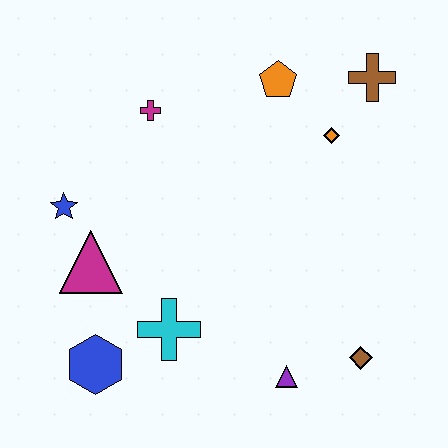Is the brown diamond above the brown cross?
No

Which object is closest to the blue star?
The magenta triangle is closest to the blue star.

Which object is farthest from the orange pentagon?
The blue hexagon is farthest from the orange pentagon.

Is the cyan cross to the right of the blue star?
Yes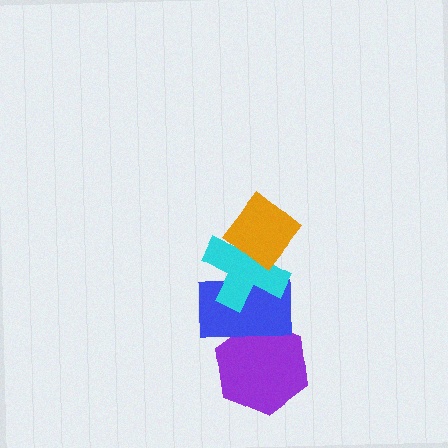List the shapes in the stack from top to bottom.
From top to bottom: the orange diamond, the cyan cross, the blue rectangle, the purple hexagon.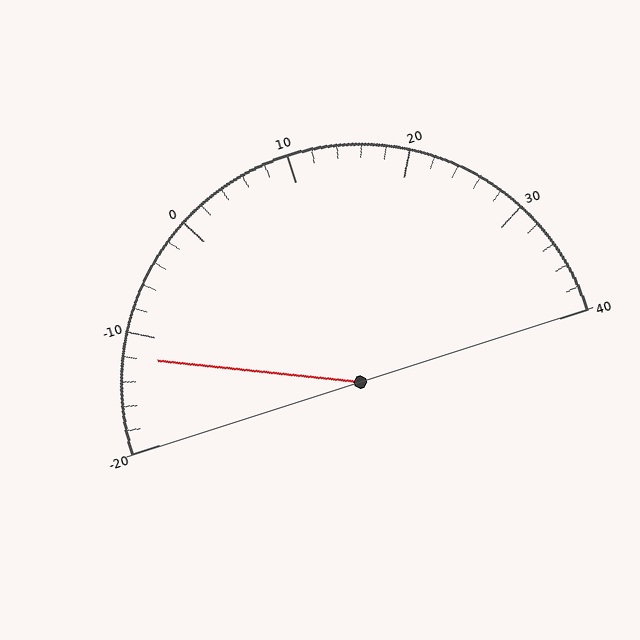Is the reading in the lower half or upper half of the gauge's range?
The reading is in the lower half of the range (-20 to 40).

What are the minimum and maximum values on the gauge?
The gauge ranges from -20 to 40.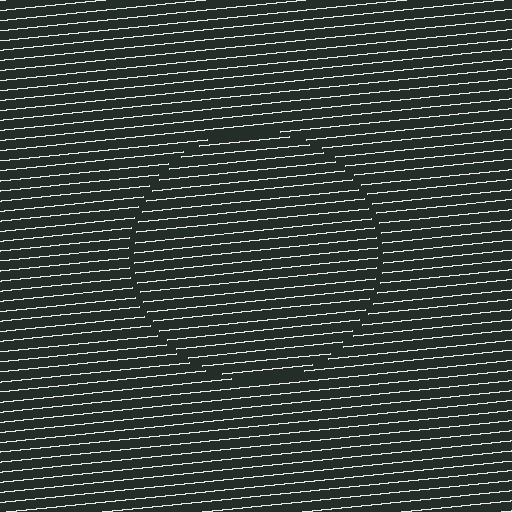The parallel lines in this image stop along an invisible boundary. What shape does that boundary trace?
An illusory circle. The interior of the shape contains the same grating, shifted by half a period — the contour is defined by the phase discontinuity where line-ends from the inner and outer gratings abut.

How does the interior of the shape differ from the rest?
The interior of the shape contains the same grating, shifted by half a period — the contour is defined by the phase discontinuity where line-ends from the inner and outer gratings abut.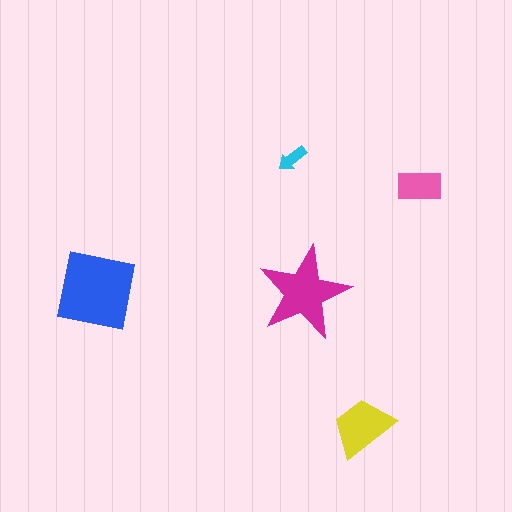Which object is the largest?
The blue square.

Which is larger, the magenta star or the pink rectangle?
The magenta star.